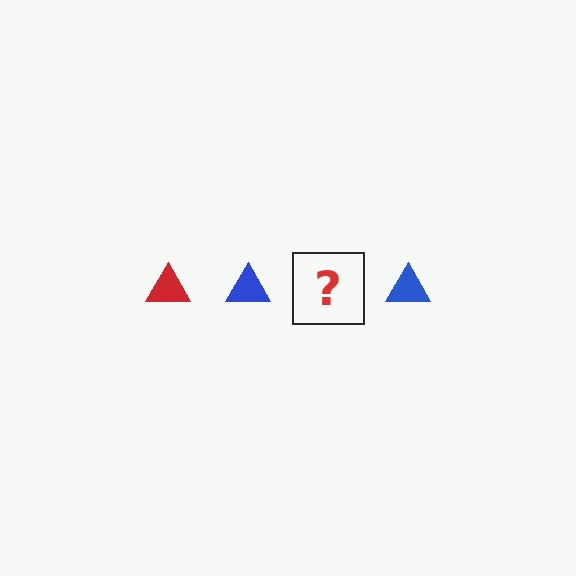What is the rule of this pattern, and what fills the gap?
The rule is that the pattern cycles through red, blue triangles. The gap should be filled with a red triangle.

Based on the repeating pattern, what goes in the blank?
The blank should be a red triangle.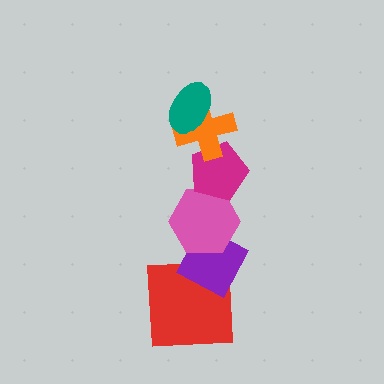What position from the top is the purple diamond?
The purple diamond is 5th from the top.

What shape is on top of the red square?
The purple diamond is on top of the red square.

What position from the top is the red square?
The red square is 6th from the top.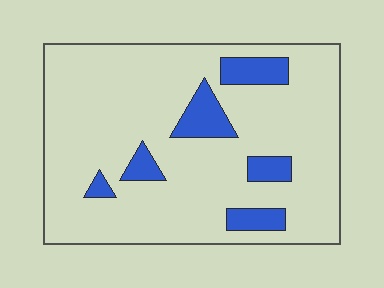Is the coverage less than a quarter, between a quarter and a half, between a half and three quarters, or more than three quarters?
Less than a quarter.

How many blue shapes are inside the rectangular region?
6.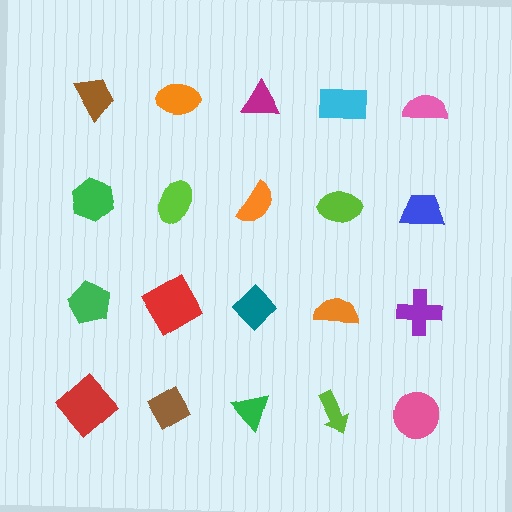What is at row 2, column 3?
An orange semicircle.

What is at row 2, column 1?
A green hexagon.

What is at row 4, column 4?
A lime arrow.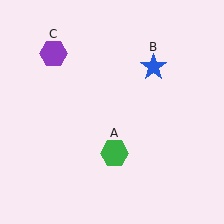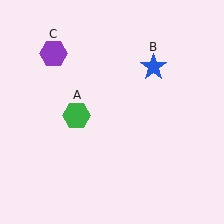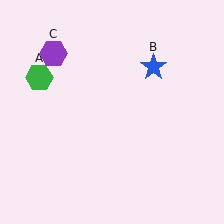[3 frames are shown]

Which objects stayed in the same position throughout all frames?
Blue star (object B) and purple hexagon (object C) remained stationary.